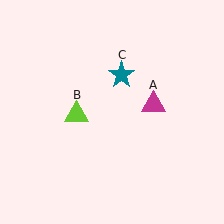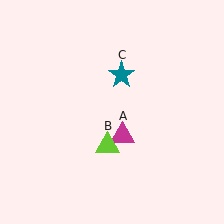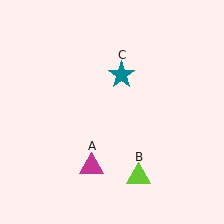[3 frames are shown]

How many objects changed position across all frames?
2 objects changed position: magenta triangle (object A), lime triangle (object B).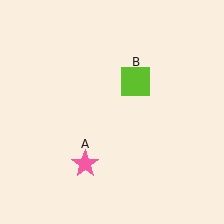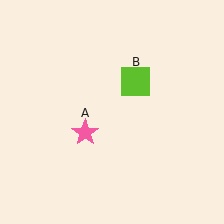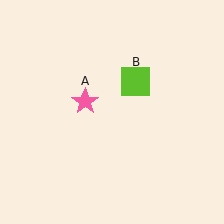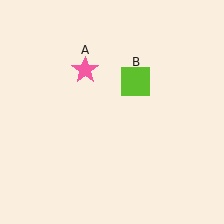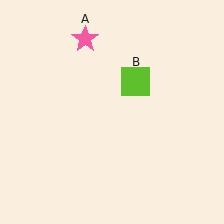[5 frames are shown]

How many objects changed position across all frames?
1 object changed position: pink star (object A).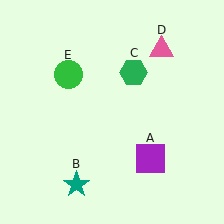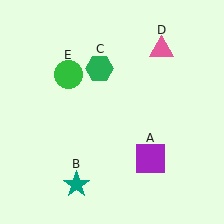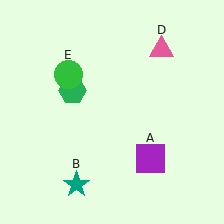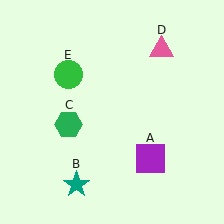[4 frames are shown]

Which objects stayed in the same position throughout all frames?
Purple square (object A) and teal star (object B) and pink triangle (object D) and green circle (object E) remained stationary.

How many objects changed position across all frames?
1 object changed position: green hexagon (object C).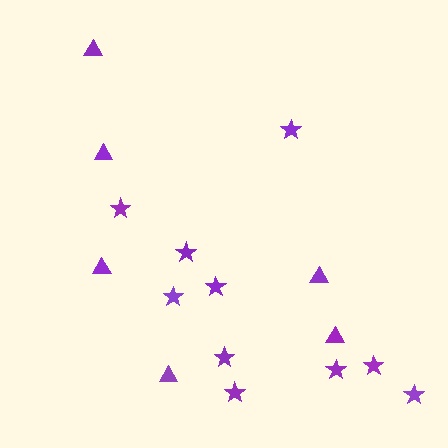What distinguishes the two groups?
There are 2 groups: one group of triangles (6) and one group of stars (10).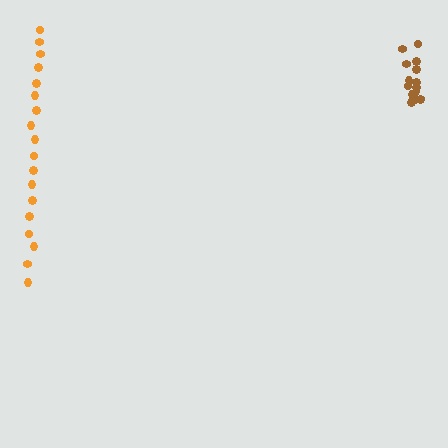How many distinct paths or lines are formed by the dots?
There are 2 distinct paths.